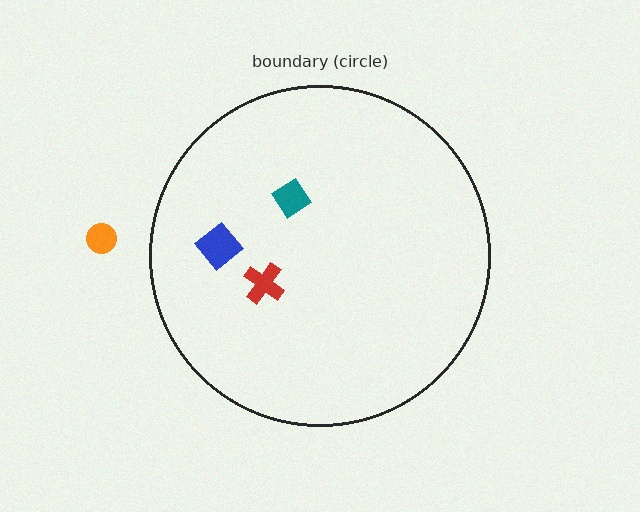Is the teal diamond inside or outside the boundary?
Inside.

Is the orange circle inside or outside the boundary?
Outside.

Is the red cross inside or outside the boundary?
Inside.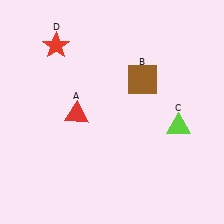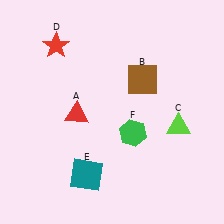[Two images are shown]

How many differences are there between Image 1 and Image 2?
There are 2 differences between the two images.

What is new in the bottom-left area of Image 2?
A teal square (E) was added in the bottom-left area of Image 2.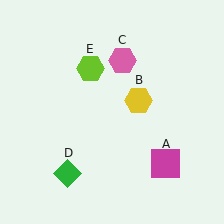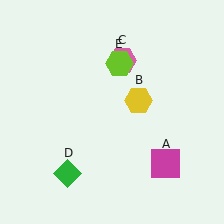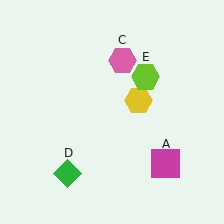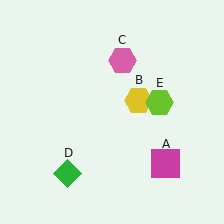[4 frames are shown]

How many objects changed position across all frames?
1 object changed position: lime hexagon (object E).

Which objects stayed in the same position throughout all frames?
Magenta square (object A) and yellow hexagon (object B) and pink hexagon (object C) and green diamond (object D) remained stationary.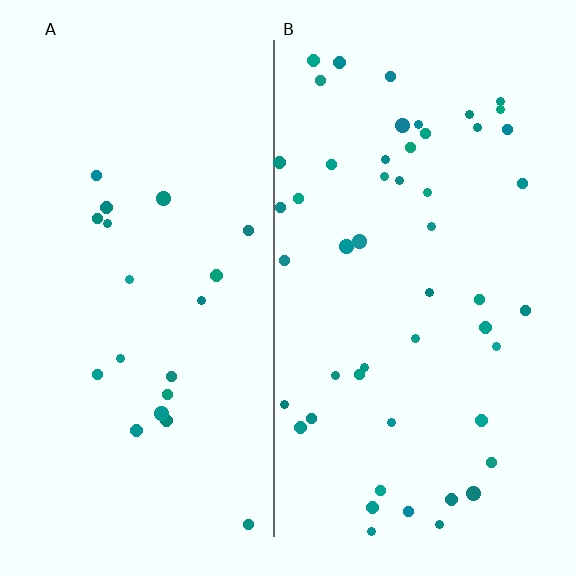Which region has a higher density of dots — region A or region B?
B (the right).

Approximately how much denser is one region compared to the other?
Approximately 2.5× — region B over region A.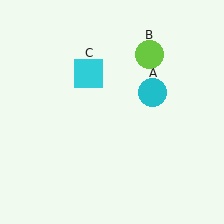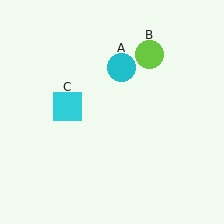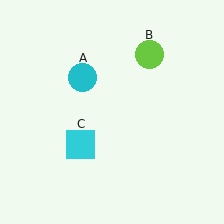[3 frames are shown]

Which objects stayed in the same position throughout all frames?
Lime circle (object B) remained stationary.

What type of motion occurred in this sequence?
The cyan circle (object A), cyan square (object C) rotated counterclockwise around the center of the scene.